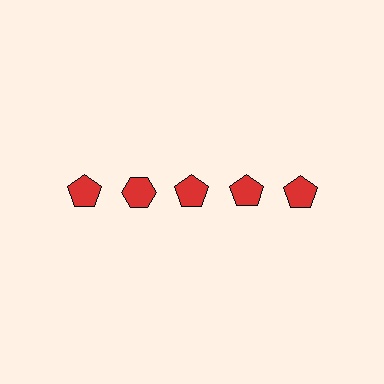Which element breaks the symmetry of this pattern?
The red hexagon in the top row, second from left column breaks the symmetry. All other shapes are red pentagons.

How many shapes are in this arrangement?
There are 5 shapes arranged in a grid pattern.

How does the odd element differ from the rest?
It has a different shape: hexagon instead of pentagon.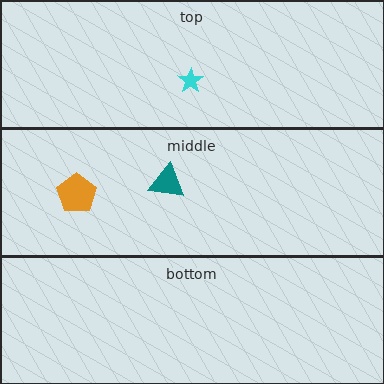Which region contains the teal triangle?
The middle region.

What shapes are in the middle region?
The teal triangle, the orange pentagon.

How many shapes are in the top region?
1.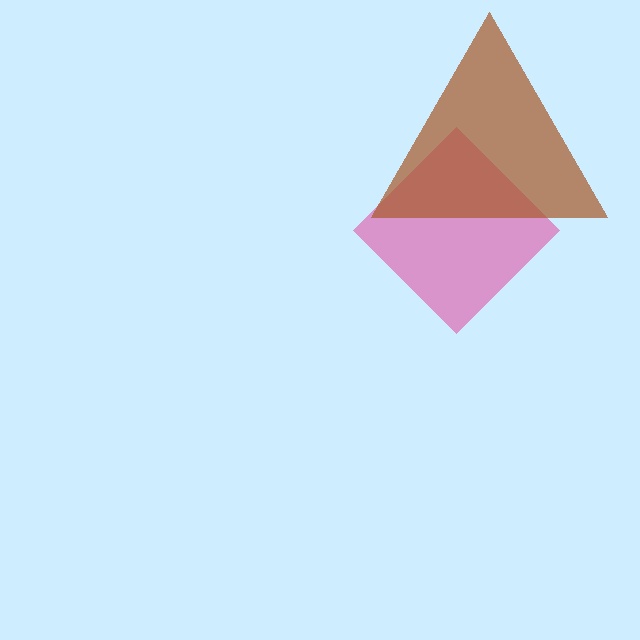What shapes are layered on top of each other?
The layered shapes are: a pink diamond, a brown triangle.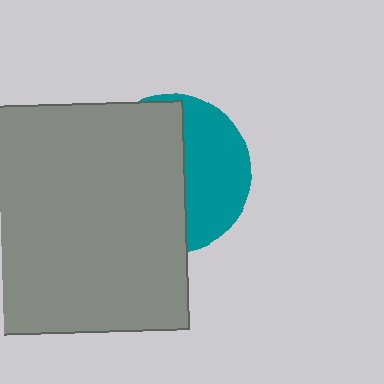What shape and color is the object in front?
The object in front is a gray square.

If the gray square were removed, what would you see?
You would see the complete teal circle.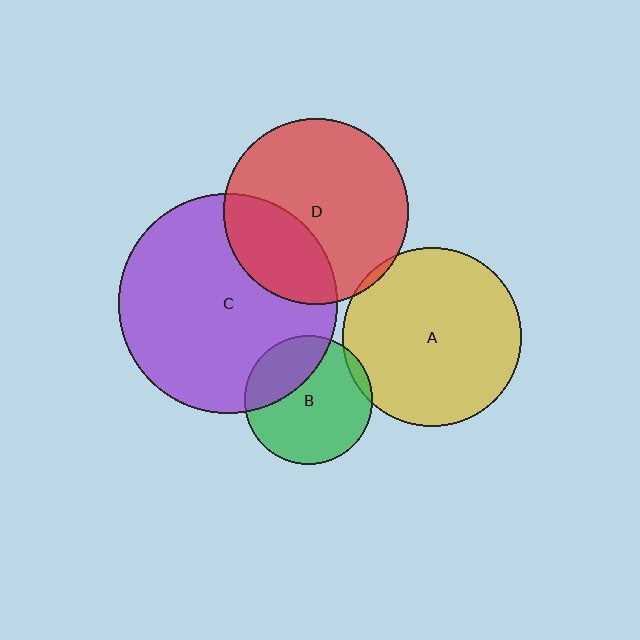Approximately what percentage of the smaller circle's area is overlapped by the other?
Approximately 30%.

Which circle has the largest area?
Circle C (purple).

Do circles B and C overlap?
Yes.